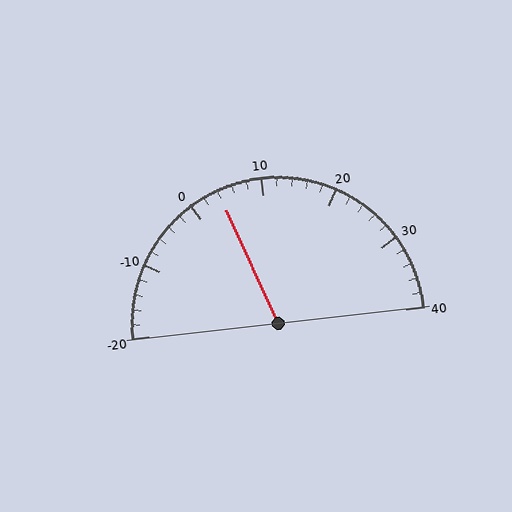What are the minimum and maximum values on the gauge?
The gauge ranges from -20 to 40.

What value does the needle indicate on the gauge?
The needle indicates approximately 4.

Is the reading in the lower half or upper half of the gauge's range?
The reading is in the lower half of the range (-20 to 40).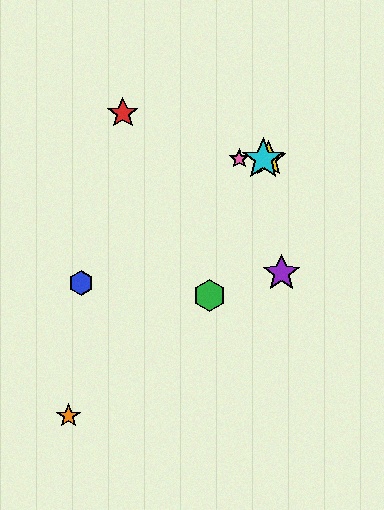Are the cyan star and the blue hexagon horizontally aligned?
No, the cyan star is at y≈159 and the blue hexagon is at y≈283.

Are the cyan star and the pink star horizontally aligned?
Yes, both are at y≈159.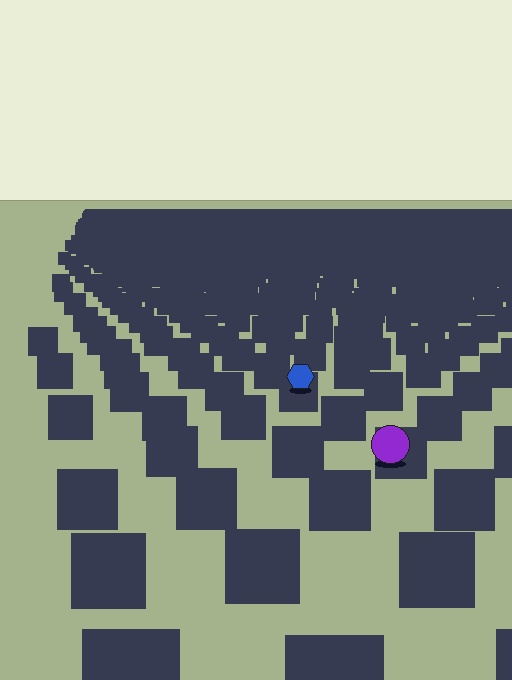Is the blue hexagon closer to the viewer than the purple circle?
No. The purple circle is closer — you can tell from the texture gradient: the ground texture is coarser near it.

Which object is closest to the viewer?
The purple circle is closest. The texture marks near it are larger and more spread out.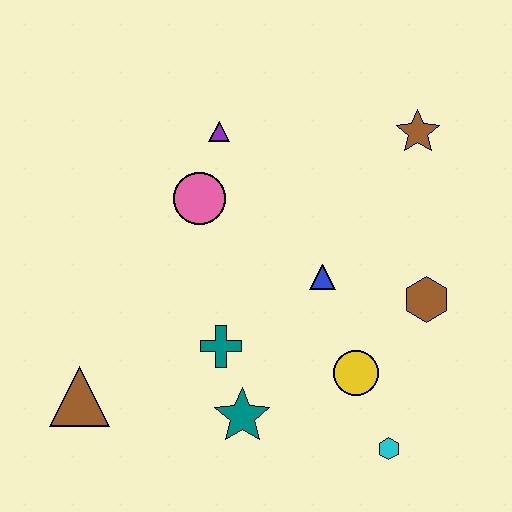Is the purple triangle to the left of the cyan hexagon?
Yes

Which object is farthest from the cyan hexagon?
The purple triangle is farthest from the cyan hexagon.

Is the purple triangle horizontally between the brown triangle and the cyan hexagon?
Yes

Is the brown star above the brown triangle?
Yes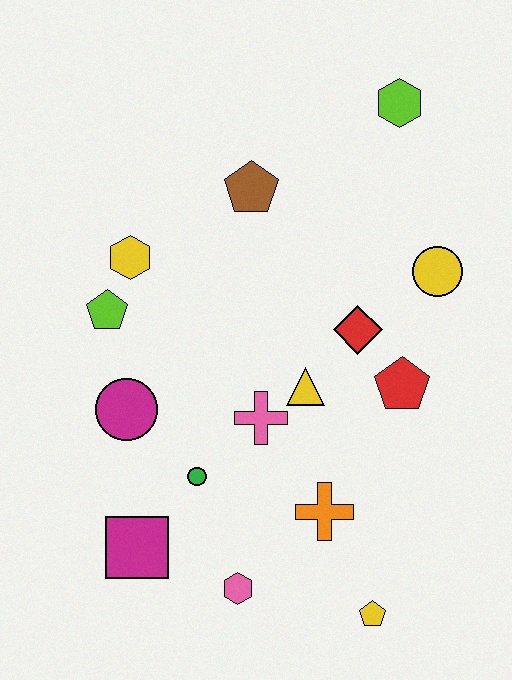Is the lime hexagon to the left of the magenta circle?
No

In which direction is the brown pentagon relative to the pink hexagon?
The brown pentagon is above the pink hexagon.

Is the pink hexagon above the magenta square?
No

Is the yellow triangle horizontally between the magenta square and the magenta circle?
No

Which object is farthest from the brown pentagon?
The yellow pentagon is farthest from the brown pentagon.